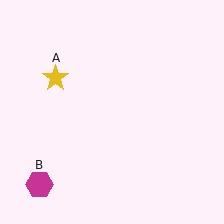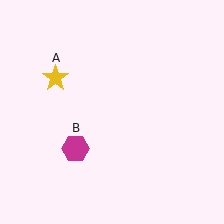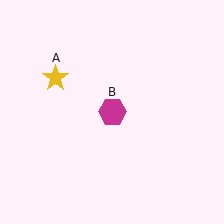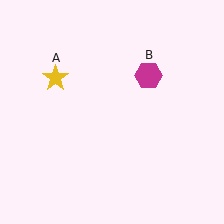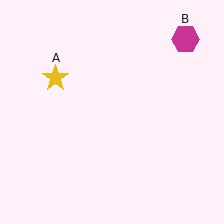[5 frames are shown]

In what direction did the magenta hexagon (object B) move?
The magenta hexagon (object B) moved up and to the right.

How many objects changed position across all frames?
1 object changed position: magenta hexagon (object B).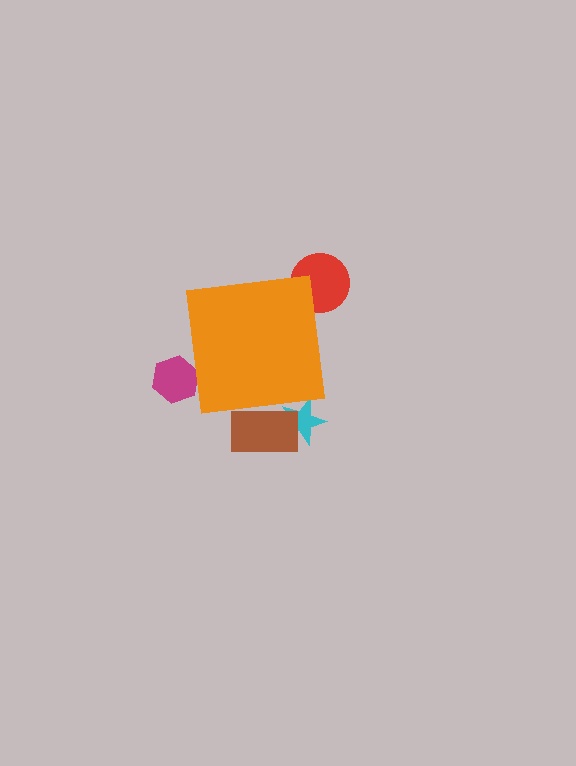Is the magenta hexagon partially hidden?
Yes, the magenta hexagon is partially hidden behind the orange square.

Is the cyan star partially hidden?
Yes, the cyan star is partially hidden behind the orange square.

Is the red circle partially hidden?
Yes, the red circle is partially hidden behind the orange square.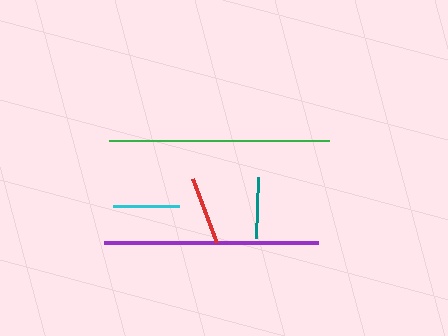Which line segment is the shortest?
The teal line is the shortest at approximately 61 pixels.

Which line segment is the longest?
The green line is the longest at approximately 220 pixels.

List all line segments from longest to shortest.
From longest to shortest: green, purple, red, cyan, teal.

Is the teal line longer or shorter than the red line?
The red line is longer than the teal line.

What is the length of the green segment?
The green segment is approximately 220 pixels long.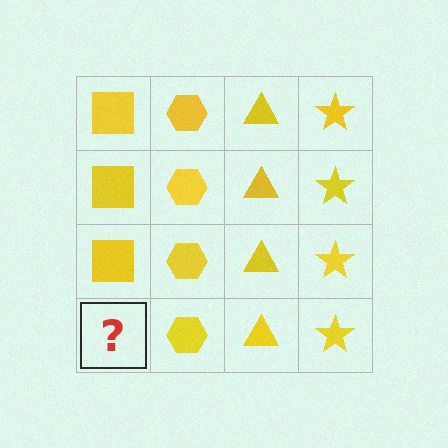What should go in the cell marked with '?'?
The missing cell should contain a yellow square.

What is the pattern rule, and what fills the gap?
The rule is that each column has a consistent shape. The gap should be filled with a yellow square.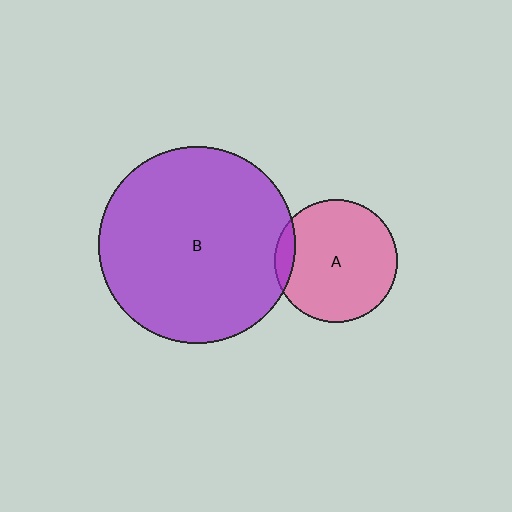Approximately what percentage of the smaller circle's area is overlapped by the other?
Approximately 10%.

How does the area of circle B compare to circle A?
Approximately 2.6 times.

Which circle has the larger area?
Circle B (purple).